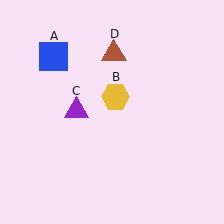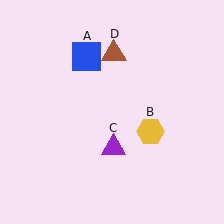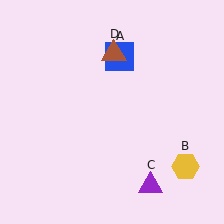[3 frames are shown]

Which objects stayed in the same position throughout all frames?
Brown triangle (object D) remained stationary.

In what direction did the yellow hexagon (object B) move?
The yellow hexagon (object B) moved down and to the right.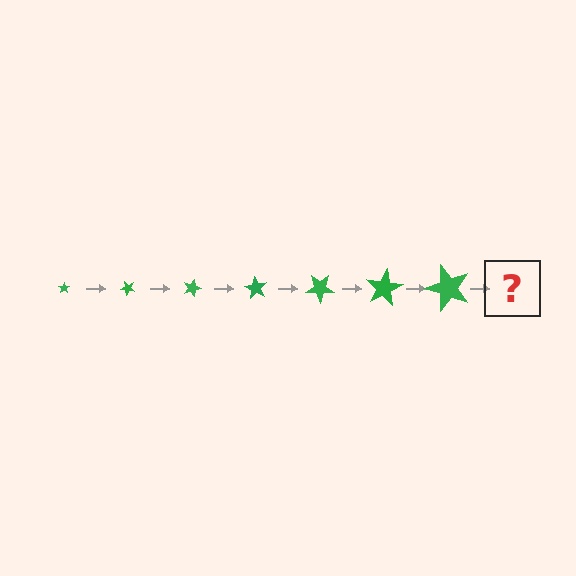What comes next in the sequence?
The next element should be a star, larger than the previous one and rotated 315 degrees from the start.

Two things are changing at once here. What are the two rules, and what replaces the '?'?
The two rules are that the star grows larger each step and it rotates 45 degrees each step. The '?' should be a star, larger than the previous one and rotated 315 degrees from the start.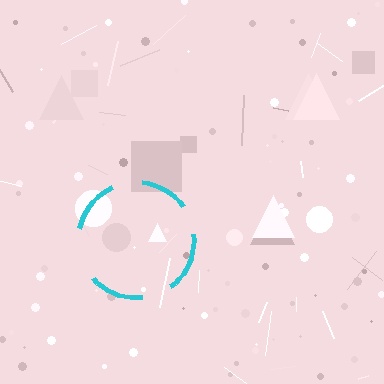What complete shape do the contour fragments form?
The contour fragments form a circle.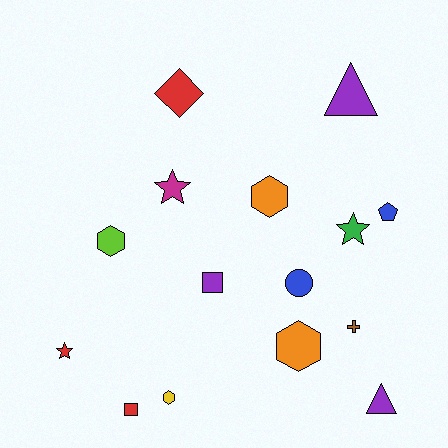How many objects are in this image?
There are 15 objects.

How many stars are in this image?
There are 3 stars.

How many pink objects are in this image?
There are no pink objects.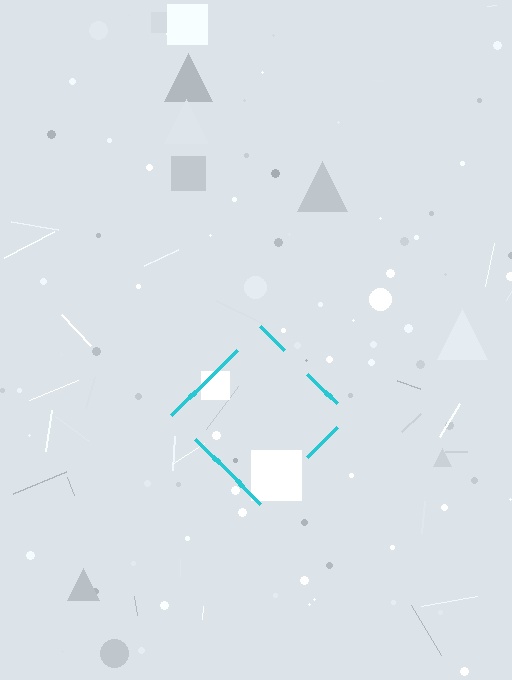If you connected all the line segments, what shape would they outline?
They would outline a diamond.